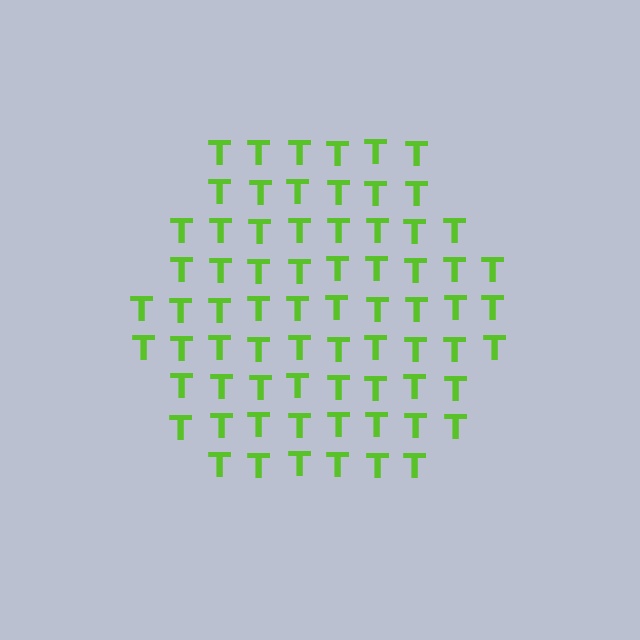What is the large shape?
The large shape is a hexagon.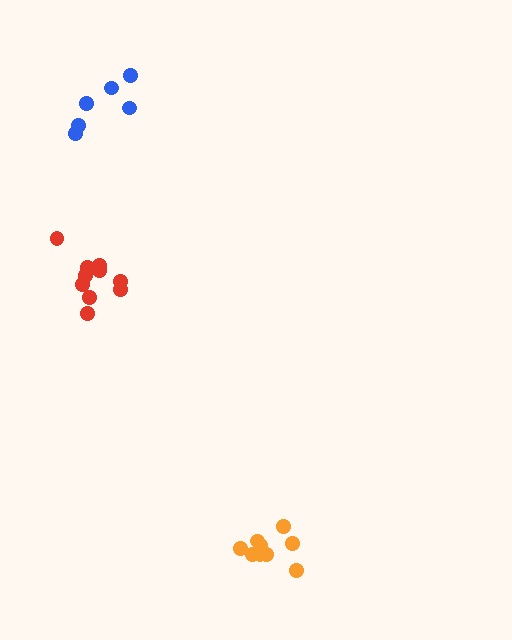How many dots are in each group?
Group 1: 9 dots, Group 2: 10 dots, Group 3: 6 dots (25 total).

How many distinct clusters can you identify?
There are 3 distinct clusters.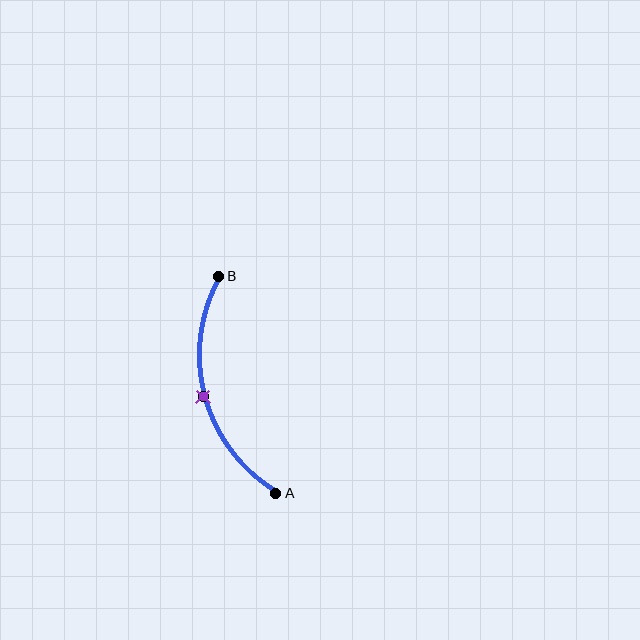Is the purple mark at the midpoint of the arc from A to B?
Yes. The purple mark lies on the arc at equal arc-length from both A and B — it is the arc midpoint.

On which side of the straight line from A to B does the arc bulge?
The arc bulges to the left of the straight line connecting A and B.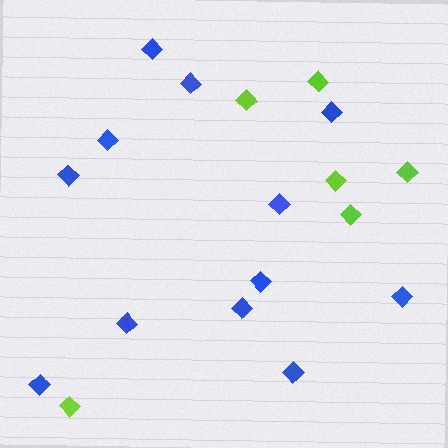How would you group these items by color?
There are 2 groups: one group of lime diamonds (6) and one group of blue diamonds (12).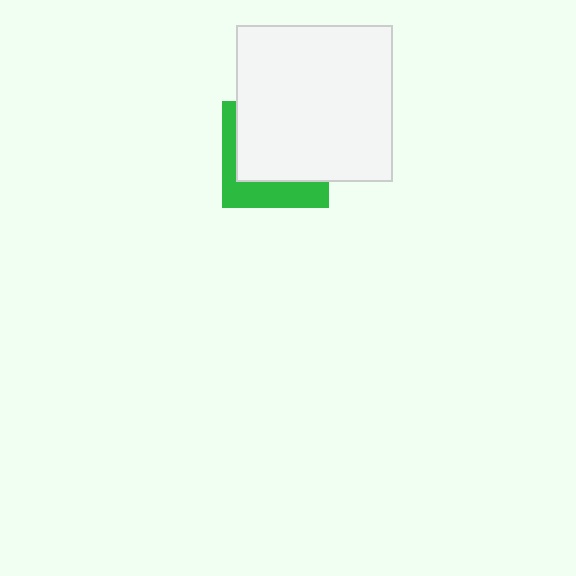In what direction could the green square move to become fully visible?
The green square could move toward the lower-left. That would shift it out from behind the white square entirely.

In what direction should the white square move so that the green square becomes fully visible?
The white square should move toward the upper-right. That is the shortest direction to clear the overlap and leave the green square fully visible.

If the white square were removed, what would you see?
You would see the complete green square.